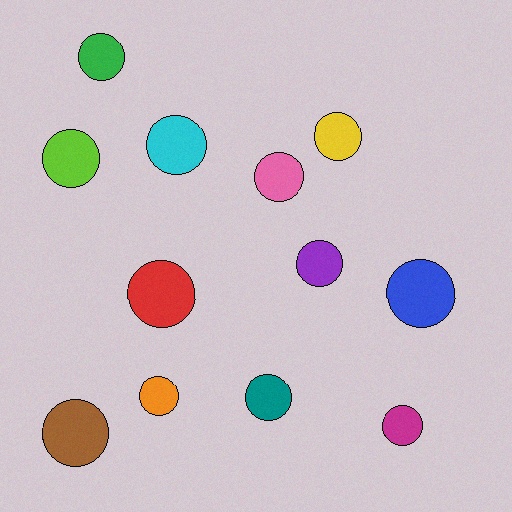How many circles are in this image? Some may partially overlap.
There are 12 circles.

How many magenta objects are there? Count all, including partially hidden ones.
There is 1 magenta object.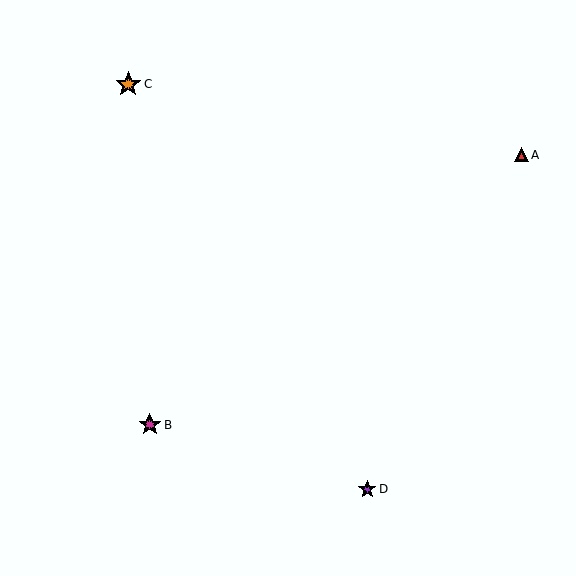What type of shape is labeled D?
Shape D is a purple star.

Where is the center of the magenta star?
The center of the magenta star is at (150, 425).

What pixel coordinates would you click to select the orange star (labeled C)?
Click at (128, 84) to select the orange star C.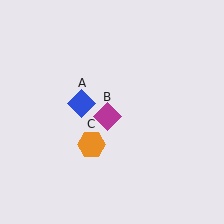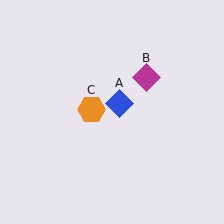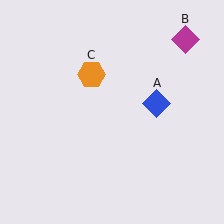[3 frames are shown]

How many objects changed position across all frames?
3 objects changed position: blue diamond (object A), magenta diamond (object B), orange hexagon (object C).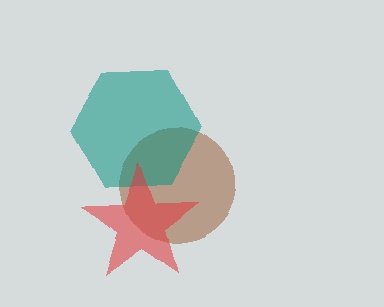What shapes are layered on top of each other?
The layered shapes are: a brown circle, a teal hexagon, a red star.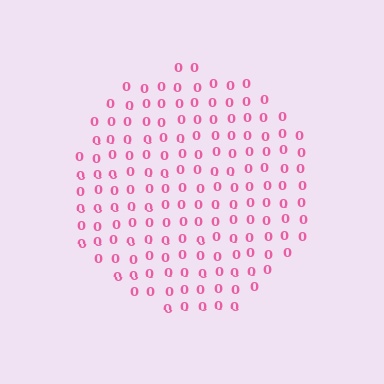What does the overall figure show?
The overall figure shows a circle.